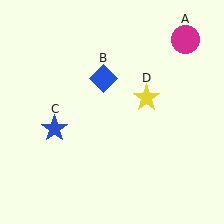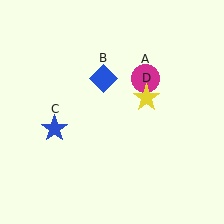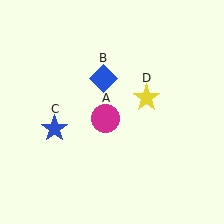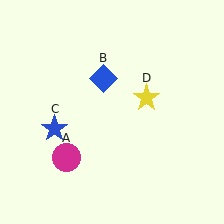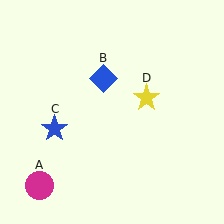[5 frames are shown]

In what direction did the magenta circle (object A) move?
The magenta circle (object A) moved down and to the left.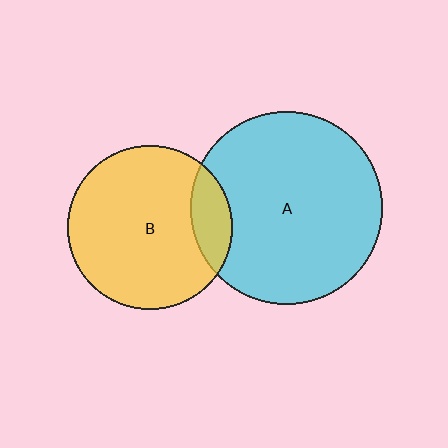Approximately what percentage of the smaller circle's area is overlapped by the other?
Approximately 15%.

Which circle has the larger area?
Circle A (cyan).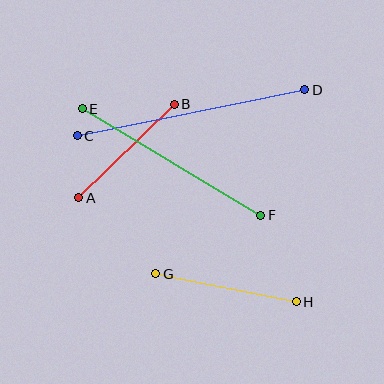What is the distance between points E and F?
The distance is approximately 208 pixels.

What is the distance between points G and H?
The distance is approximately 143 pixels.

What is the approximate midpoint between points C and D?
The midpoint is at approximately (191, 113) pixels.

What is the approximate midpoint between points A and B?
The midpoint is at approximately (127, 151) pixels.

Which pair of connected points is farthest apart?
Points C and D are farthest apart.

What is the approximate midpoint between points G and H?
The midpoint is at approximately (226, 288) pixels.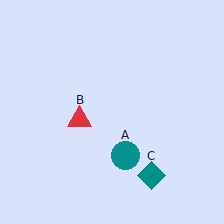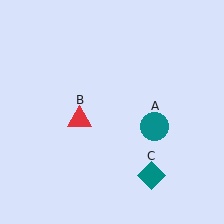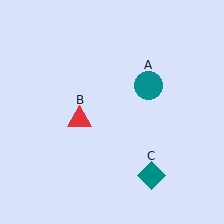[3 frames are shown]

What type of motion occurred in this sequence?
The teal circle (object A) rotated counterclockwise around the center of the scene.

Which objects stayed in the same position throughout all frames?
Red triangle (object B) and teal diamond (object C) remained stationary.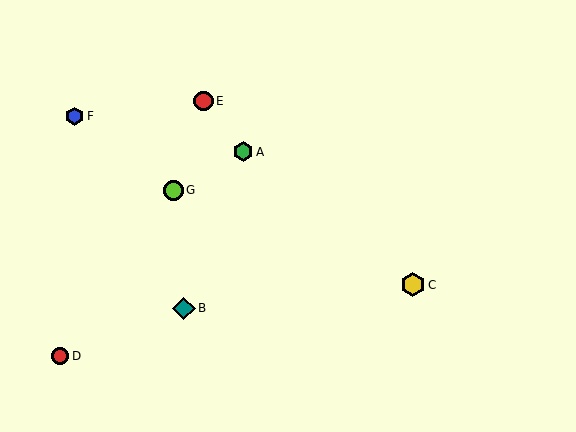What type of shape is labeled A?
Shape A is a green hexagon.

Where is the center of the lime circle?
The center of the lime circle is at (174, 190).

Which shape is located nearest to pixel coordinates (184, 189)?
The lime circle (labeled G) at (174, 190) is nearest to that location.